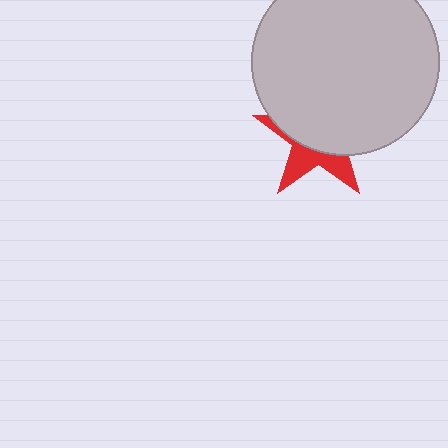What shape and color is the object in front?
The object in front is a light gray circle.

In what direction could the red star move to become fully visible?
The red star could move down. That would shift it out from behind the light gray circle entirely.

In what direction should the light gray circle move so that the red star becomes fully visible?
The light gray circle should move up. That is the shortest direction to clear the overlap and leave the red star fully visible.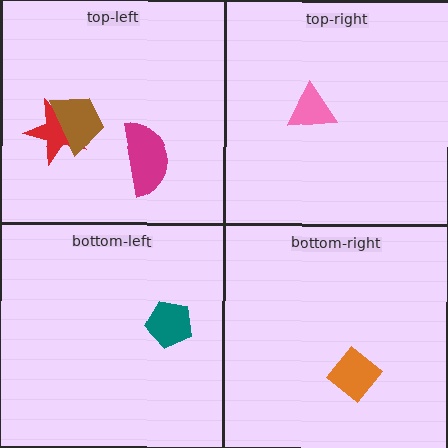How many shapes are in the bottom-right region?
1.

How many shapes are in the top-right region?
1.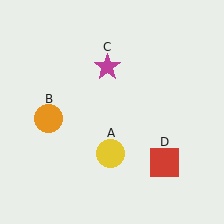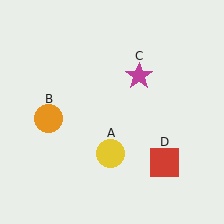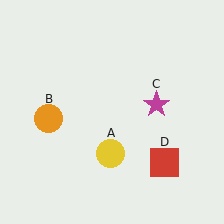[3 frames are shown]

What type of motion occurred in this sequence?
The magenta star (object C) rotated clockwise around the center of the scene.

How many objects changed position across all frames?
1 object changed position: magenta star (object C).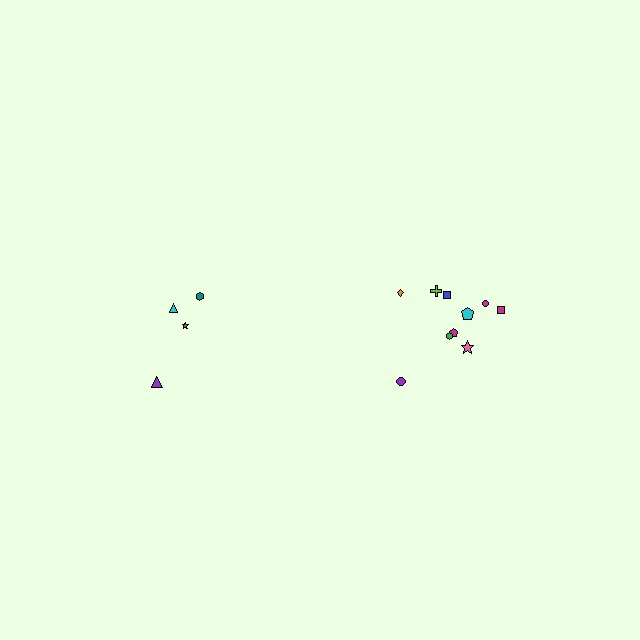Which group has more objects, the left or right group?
The right group.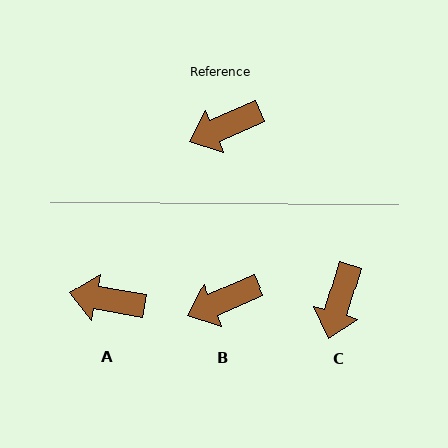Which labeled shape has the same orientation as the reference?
B.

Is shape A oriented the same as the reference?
No, it is off by about 34 degrees.